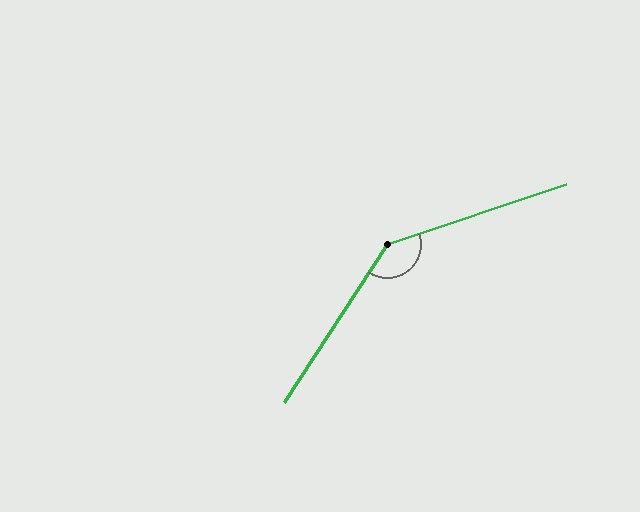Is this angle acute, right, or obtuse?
It is obtuse.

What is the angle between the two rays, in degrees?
Approximately 142 degrees.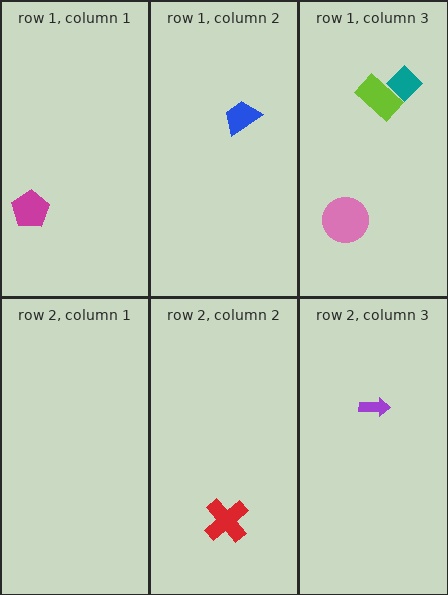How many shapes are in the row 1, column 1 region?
1.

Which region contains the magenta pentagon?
The row 1, column 1 region.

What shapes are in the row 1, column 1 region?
The magenta pentagon.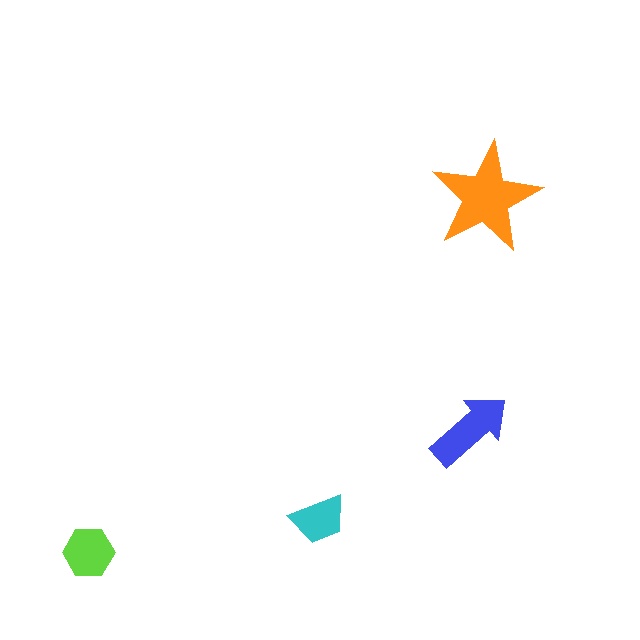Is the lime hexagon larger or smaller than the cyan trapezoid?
Larger.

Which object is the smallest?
The cyan trapezoid.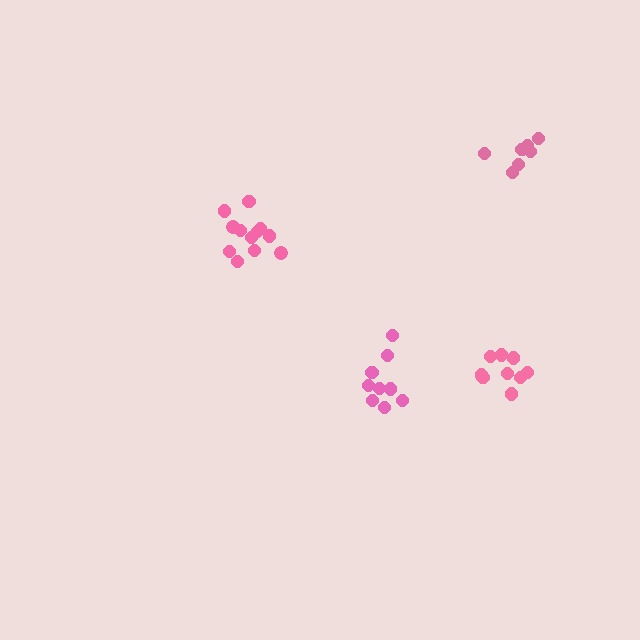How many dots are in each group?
Group 1: 9 dots, Group 2: 12 dots, Group 3: 7 dots, Group 4: 9 dots (37 total).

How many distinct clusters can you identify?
There are 4 distinct clusters.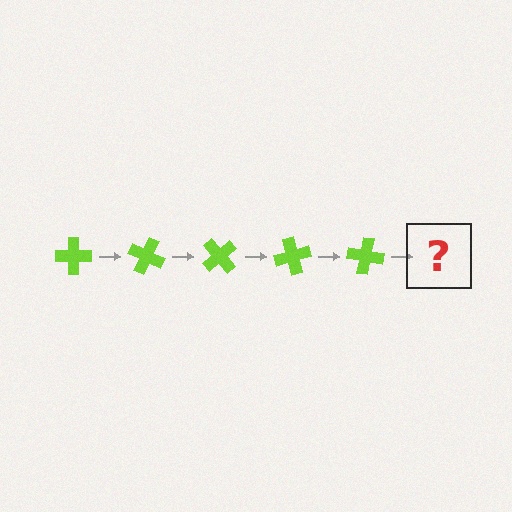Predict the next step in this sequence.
The next step is a lime cross rotated 125 degrees.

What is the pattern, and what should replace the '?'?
The pattern is that the cross rotates 25 degrees each step. The '?' should be a lime cross rotated 125 degrees.